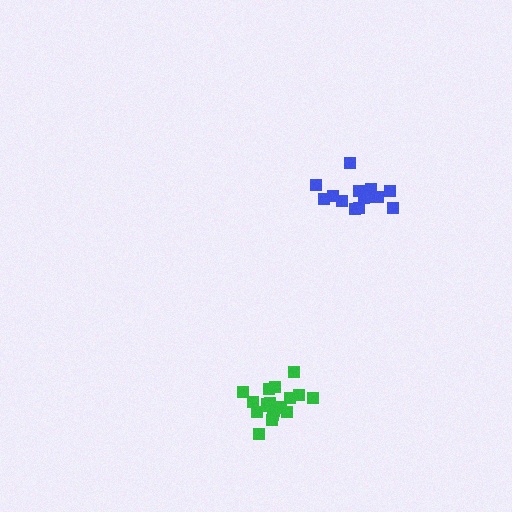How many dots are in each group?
Group 1: 14 dots, Group 2: 18 dots (32 total).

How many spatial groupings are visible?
There are 2 spatial groupings.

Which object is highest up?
The blue cluster is topmost.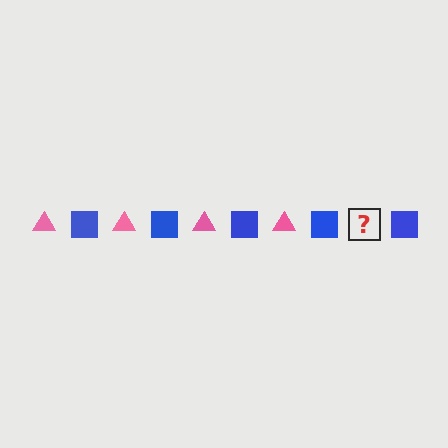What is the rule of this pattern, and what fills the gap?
The rule is that the pattern alternates between pink triangle and blue square. The gap should be filled with a pink triangle.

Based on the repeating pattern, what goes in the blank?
The blank should be a pink triangle.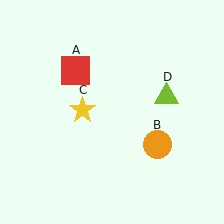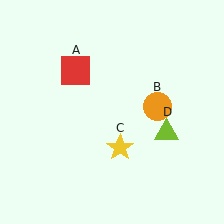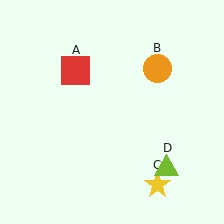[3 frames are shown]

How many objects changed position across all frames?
3 objects changed position: orange circle (object B), yellow star (object C), lime triangle (object D).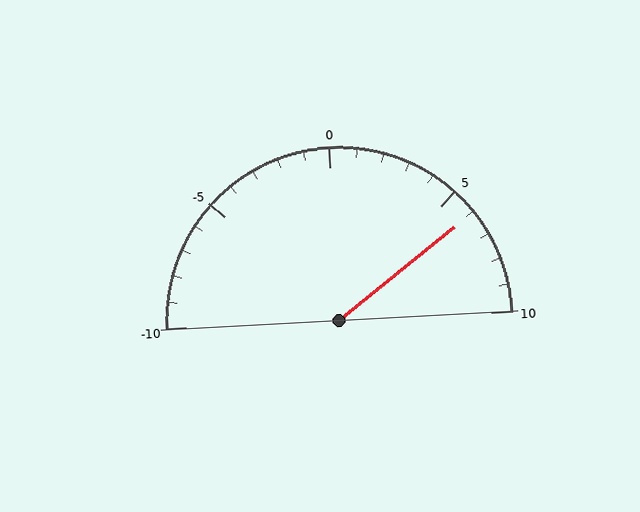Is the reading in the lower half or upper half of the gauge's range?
The reading is in the upper half of the range (-10 to 10).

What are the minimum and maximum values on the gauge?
The gauge ranges from -10 to 10.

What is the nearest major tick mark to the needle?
The nearest major tick mark is 5.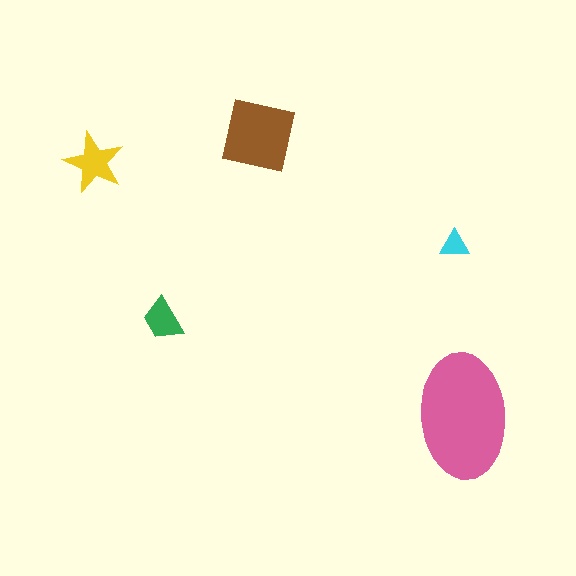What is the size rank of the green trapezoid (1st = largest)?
4th.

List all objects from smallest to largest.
The cyan triangle, the green trapezoid, the yellow star, the brown square, the pink ellipse.